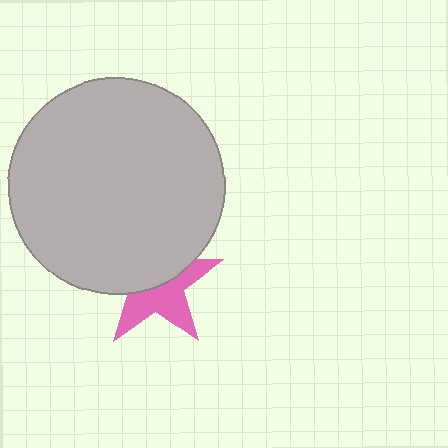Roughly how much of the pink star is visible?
About half of it is visible (roughly 50%).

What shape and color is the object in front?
The object in front is a light gray circle.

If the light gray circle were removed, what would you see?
You would see the complete pink star.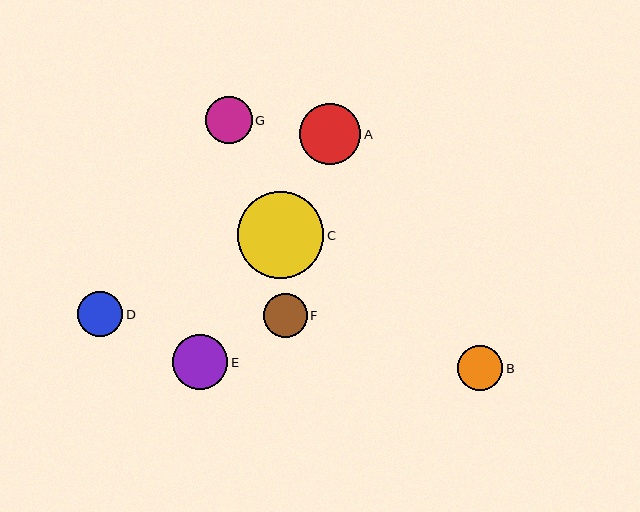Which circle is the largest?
Circle C is the largest with a size of approximately 86 pixels.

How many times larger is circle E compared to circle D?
Circle E is approximately 1.2 times the size of circle D.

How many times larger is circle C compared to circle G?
Circle C is approximately 1.8 times the size of circle G.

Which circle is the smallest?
Circle F is the smallest with a size of approximately 44 pixels.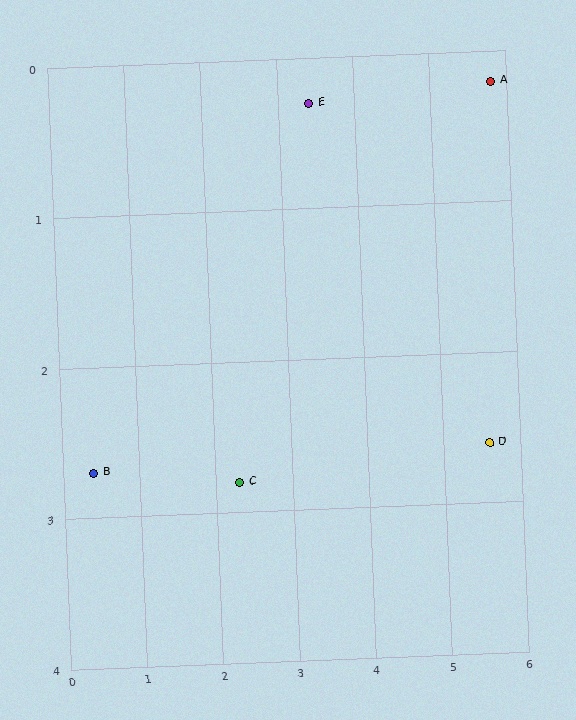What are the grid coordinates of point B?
Point B is at approximately (0.4, 2.7).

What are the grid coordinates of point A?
Point A is at approximately (5.8, 0.2).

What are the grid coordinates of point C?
Point C is at approximately (2.3, 2.8).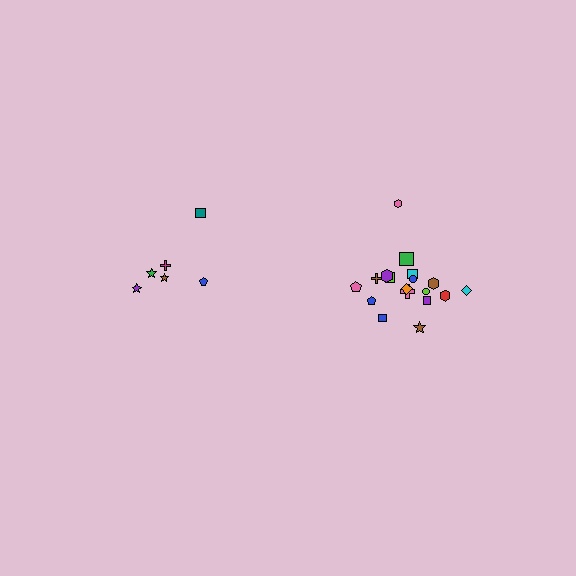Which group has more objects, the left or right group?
The right group.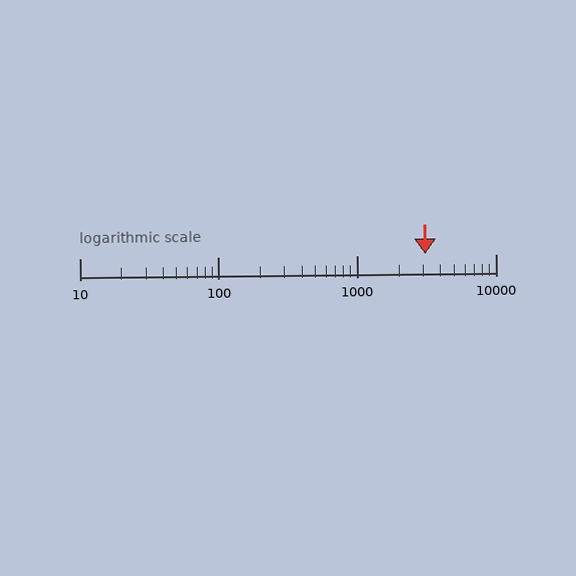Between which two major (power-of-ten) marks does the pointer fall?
The pointer is between 1000 and 10000.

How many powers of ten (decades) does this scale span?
The scale spans 3 decades, from 10 to 10000.